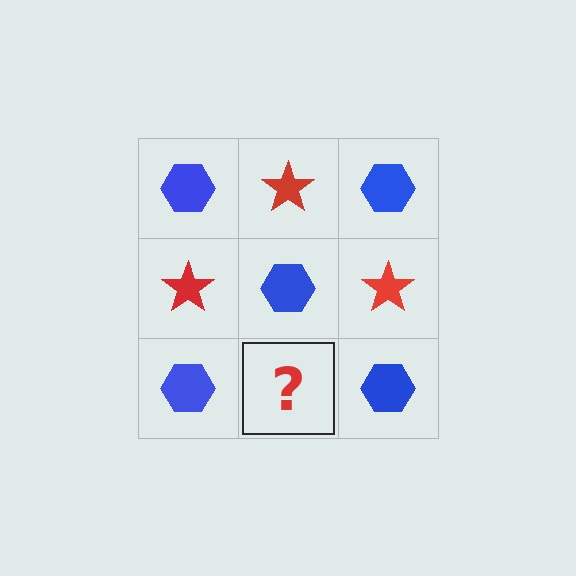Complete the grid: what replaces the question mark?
The question mark should be replaced with a red star.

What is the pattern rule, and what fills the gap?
The rule is that it alternates blue hexagon and red star in a checkerboard pattern. The gap should be filled with a red star.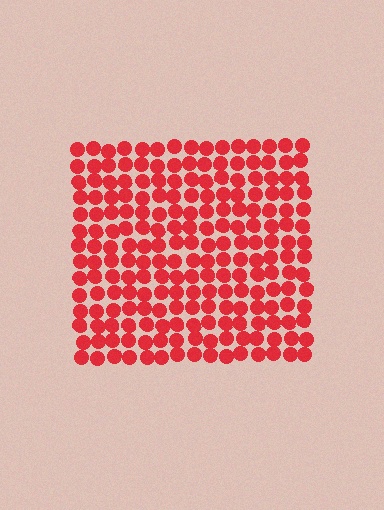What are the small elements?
The small elements are circles.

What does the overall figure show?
The overall figure shows a square.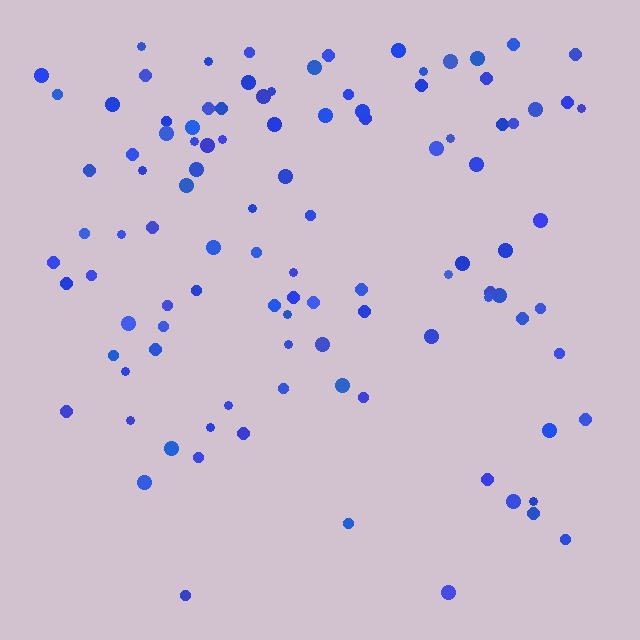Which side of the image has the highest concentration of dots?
The top.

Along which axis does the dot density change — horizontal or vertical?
Vertical.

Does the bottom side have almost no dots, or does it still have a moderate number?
Still a moderate number, just noticeably fewer than the top.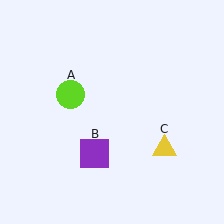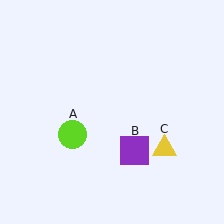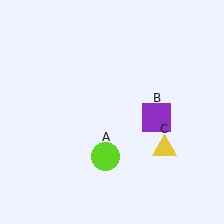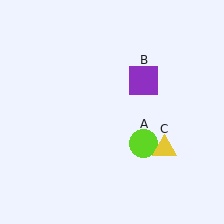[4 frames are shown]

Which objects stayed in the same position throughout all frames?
Yellow triangle (object C) remained stationary.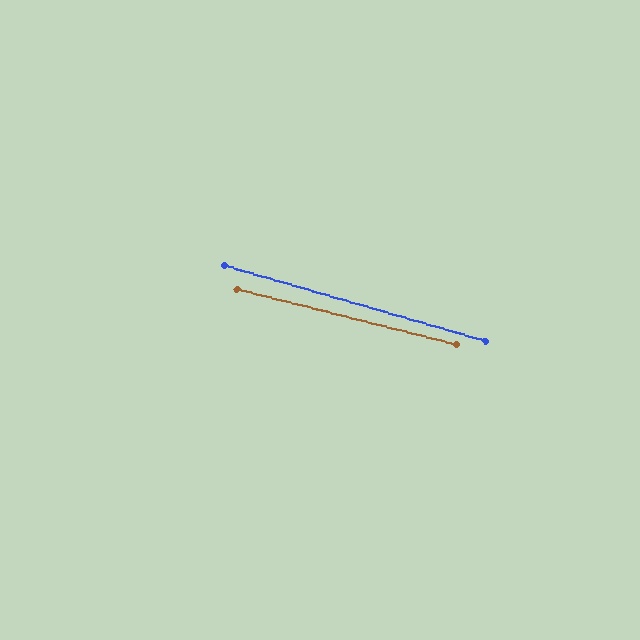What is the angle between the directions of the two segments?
Approximately 2 degrees.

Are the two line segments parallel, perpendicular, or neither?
Parallel — their directions differ by only 2.0°.